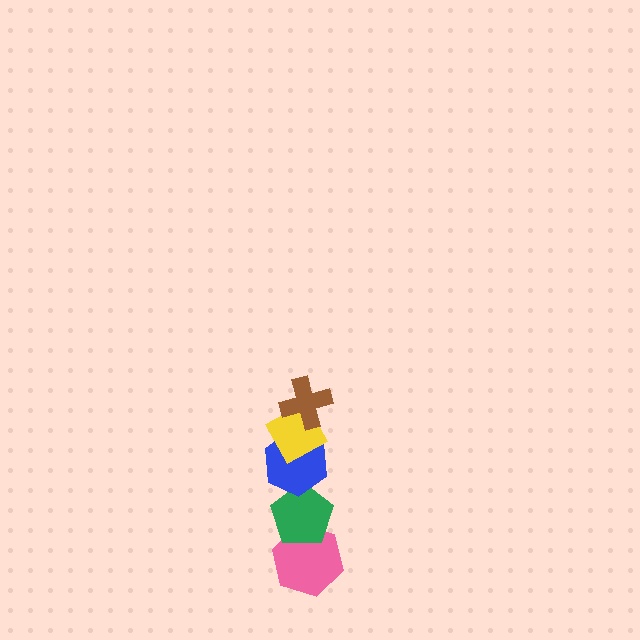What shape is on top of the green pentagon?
The blue hexagon is on top of the green pentagon.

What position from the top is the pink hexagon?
The pink hexagon is 5th from the top.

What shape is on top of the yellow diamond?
The brown cross is on top of the yellow diamond.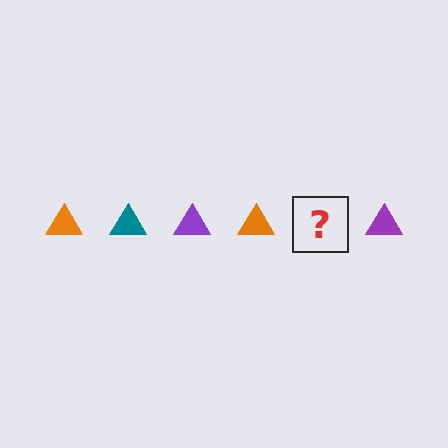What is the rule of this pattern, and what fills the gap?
The rule is that the pattern cycles through orange, teal, purple triangles. The gap should be filled with a teal triangle.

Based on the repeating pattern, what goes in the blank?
The blank should be a teal triangle.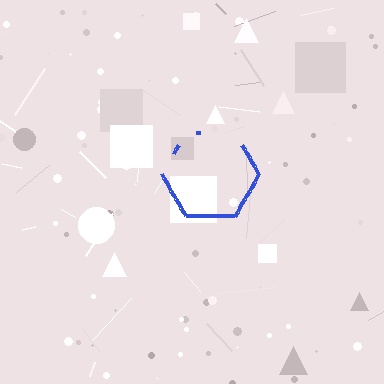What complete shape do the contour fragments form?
The contour fragments form a hexagon.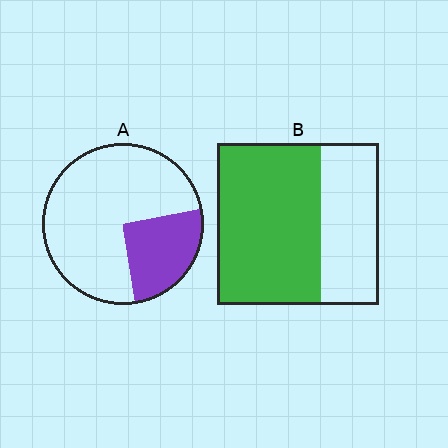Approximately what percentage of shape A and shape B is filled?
A is approximately 25% and B is approximately 65%.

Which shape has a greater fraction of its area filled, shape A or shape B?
Shape B.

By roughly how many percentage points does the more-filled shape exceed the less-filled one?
By roughly 40 percentage points (B over A).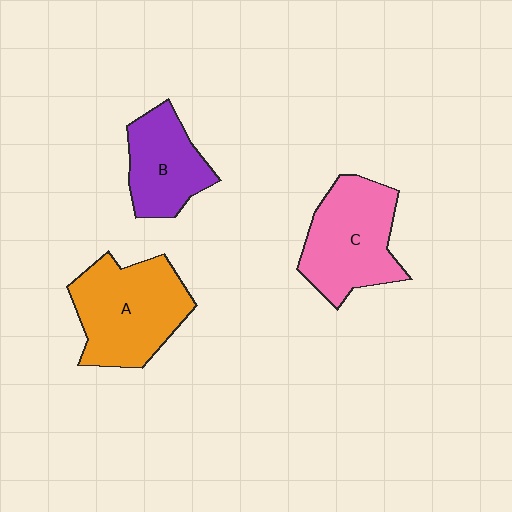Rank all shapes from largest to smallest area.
From largest to smallest: A (orange), C (pink), B (purple).